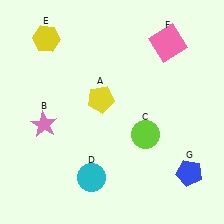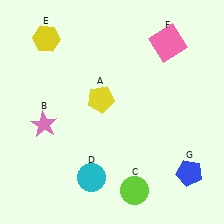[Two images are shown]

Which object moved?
The lime circle (C) moved down.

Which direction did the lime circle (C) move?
The lime circle (C) moved down.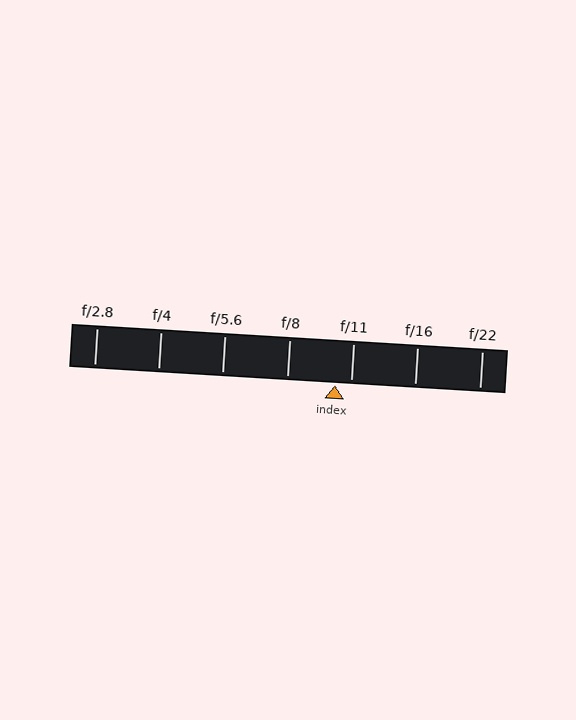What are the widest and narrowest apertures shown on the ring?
The widest aperture shown is f/2.8 and the narrowest is f/22.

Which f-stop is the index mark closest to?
The index mark is closest to f/11.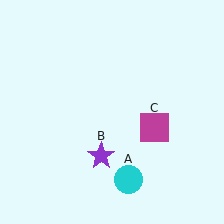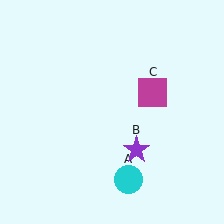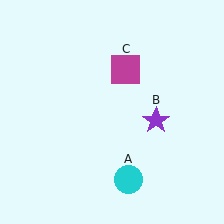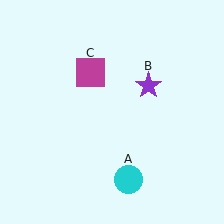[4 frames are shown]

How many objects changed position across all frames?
2 objects changed position: purple star (object B), magenta square (object C).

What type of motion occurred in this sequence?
The purple star (object B), magenta square (object C) rotated counterclockwise around the center of the scene.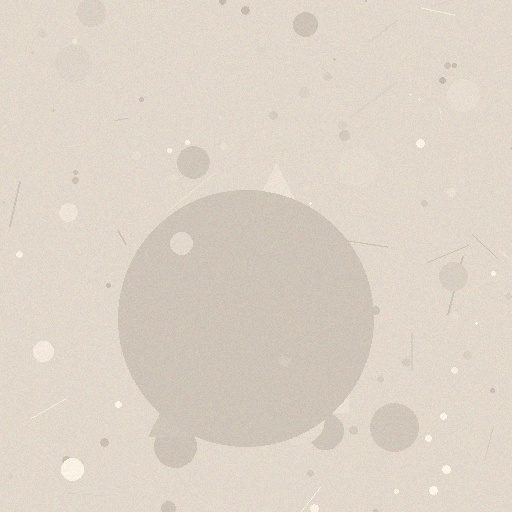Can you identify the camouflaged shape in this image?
The camouflaged shape is a circle.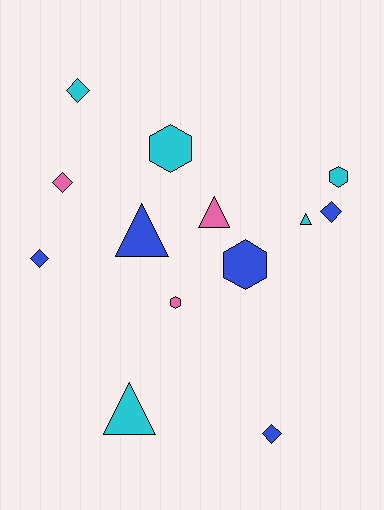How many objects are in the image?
There are 13 objects.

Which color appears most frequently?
Blue, with 5 objects.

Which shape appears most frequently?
Diamond, with 5 objects.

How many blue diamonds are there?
There are 3 blue diamonds.